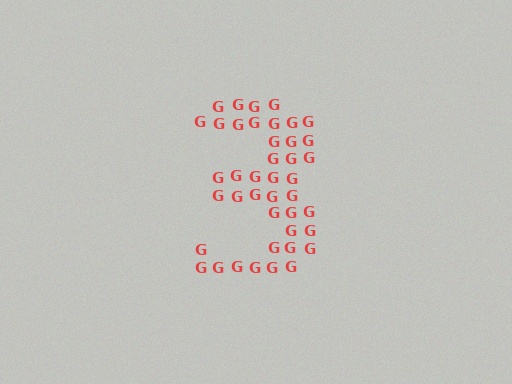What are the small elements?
The small elements are letter G's.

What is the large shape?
The large shape is the digit 3.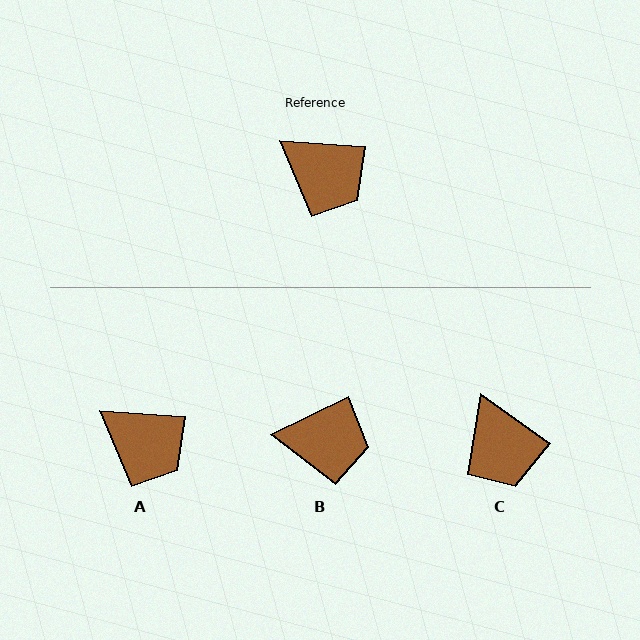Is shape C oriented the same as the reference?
No, it is off by about 32 degrees.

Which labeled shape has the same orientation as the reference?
A.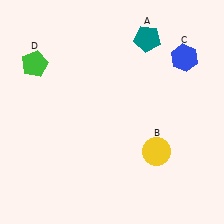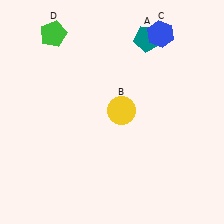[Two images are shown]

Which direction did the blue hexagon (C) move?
The blue hexagon (C) moved up.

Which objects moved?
The objects that moved are: the yellow circle (B), the blue hexagon (C), the green pentagon (D).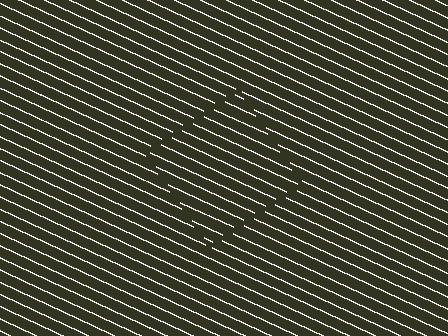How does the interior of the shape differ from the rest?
The interior of the shape contains the same grating, shifted by half a period — the contour is defined by the phase discontinuity where line-ends from the inner and outer gratings abut.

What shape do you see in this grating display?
An illusory square. The interior of the shape contains the same grating, shifted by half a period — the contour is defined by the phase discontinuity where line-ends from the inner and outer gratings abut.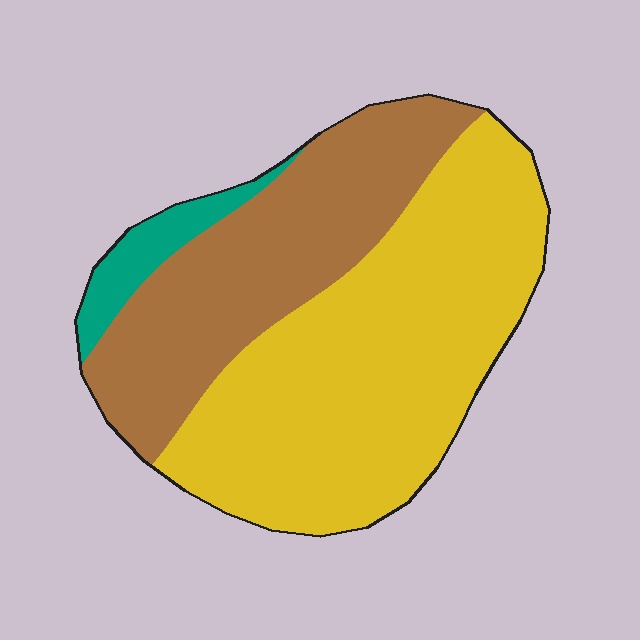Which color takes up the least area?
Teal, at roughly 5%.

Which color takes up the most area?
Yellow, at roughly 60%.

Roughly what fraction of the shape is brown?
Brown covers about 35% of the shape.